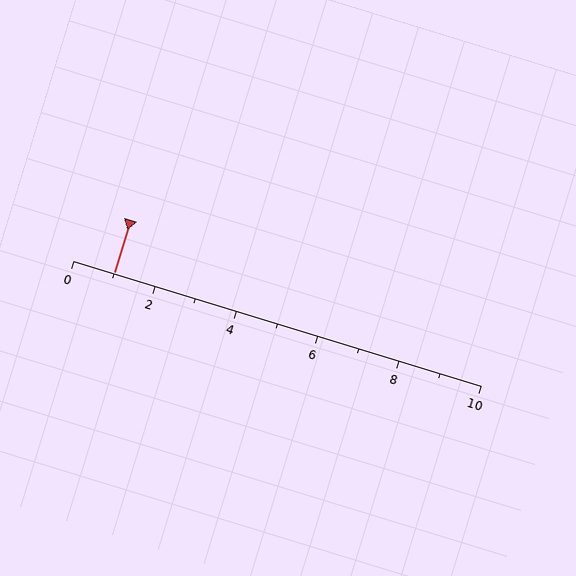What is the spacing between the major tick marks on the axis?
The major ticks are spaced 2 apart.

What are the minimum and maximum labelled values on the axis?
The axis runs from 0 to 10.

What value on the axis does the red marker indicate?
The marker indicates approximately 1.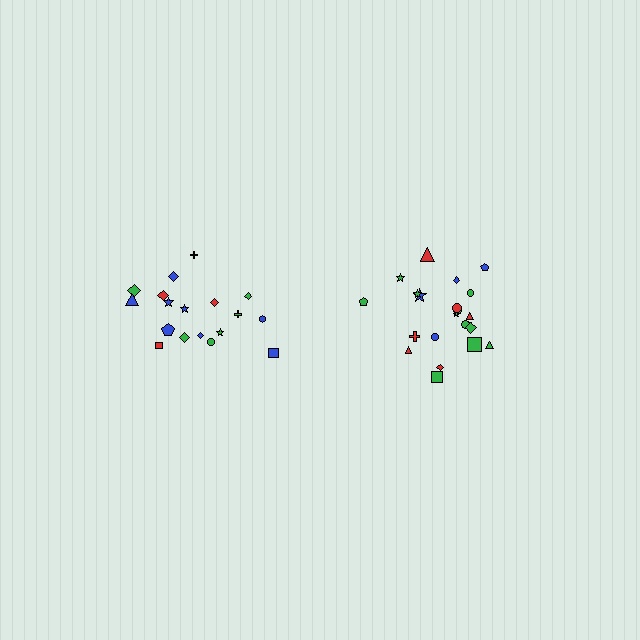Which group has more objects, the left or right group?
The right group.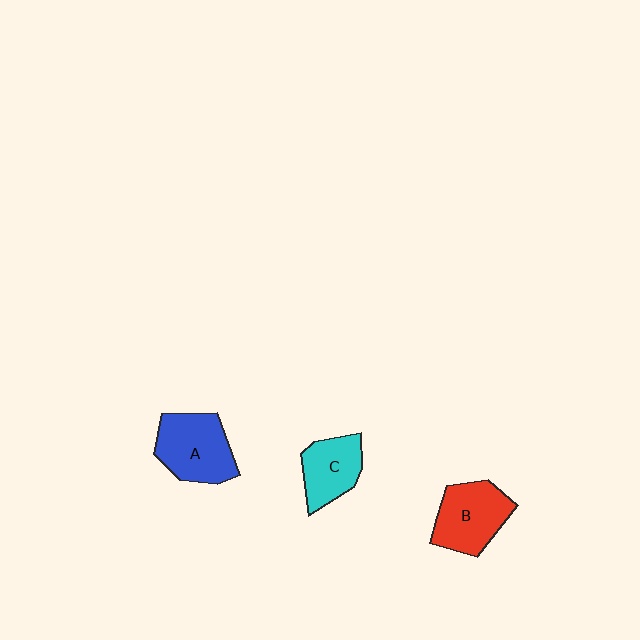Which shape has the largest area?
Shape A (blue).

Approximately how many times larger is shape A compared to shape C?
Approximately 1.3 times.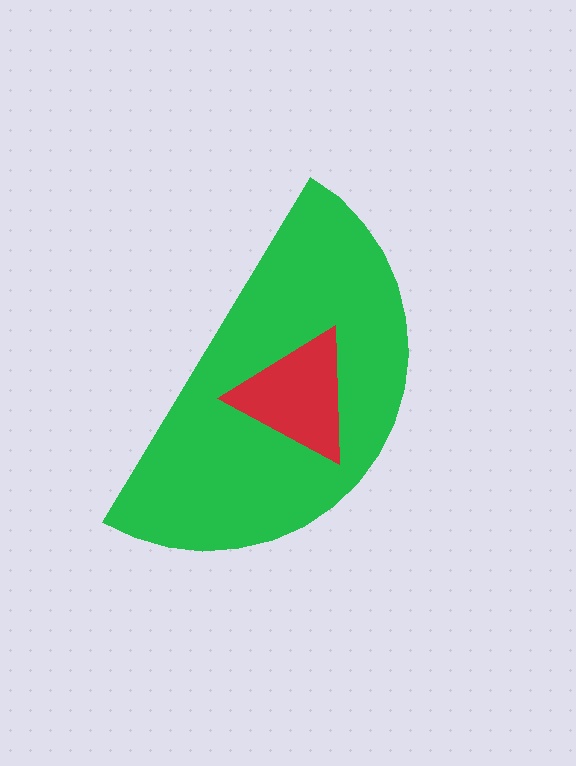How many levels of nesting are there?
2.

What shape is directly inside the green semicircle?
The red triangle.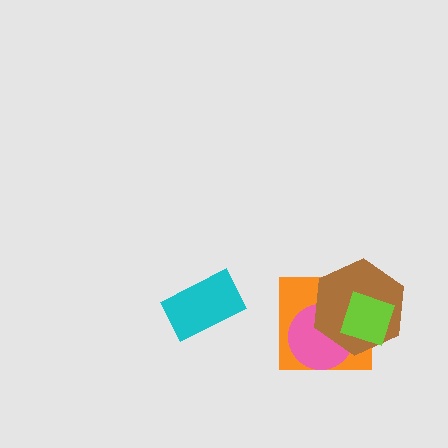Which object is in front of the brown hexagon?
The lime diamond is in front of the brown hexagon.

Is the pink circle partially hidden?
Yes, it is partially covered by another shape.